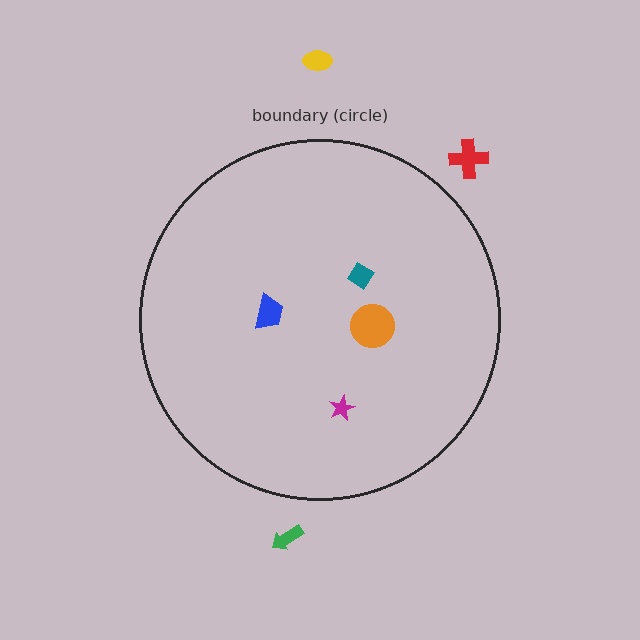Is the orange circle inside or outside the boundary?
Inside.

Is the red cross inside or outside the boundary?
Outside.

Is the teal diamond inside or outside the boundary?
Inside.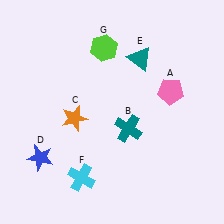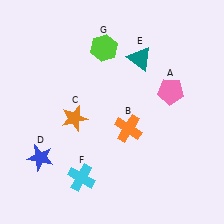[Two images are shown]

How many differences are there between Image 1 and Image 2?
There is 1 difference between the two images.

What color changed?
The cross (B) changed from teal in Image 1 to orange in Image 2.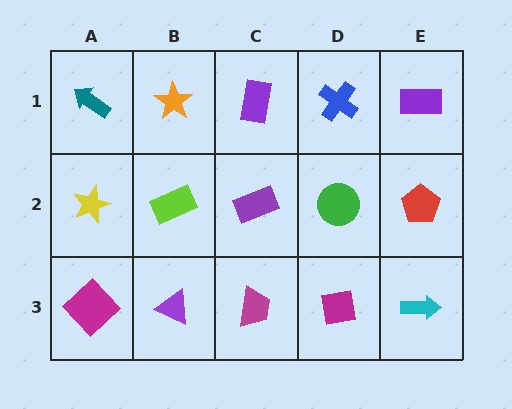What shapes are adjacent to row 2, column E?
A purple rectangle (row 1, column E), a cyan arrow (row 3, column E), a green circle (row 2, column D).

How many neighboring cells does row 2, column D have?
4.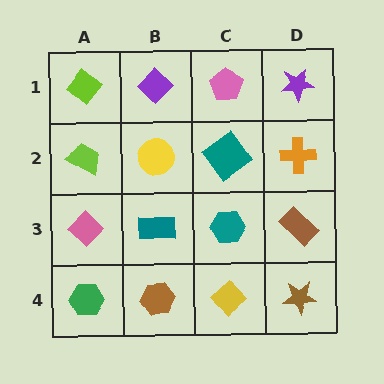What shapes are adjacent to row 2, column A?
A lime diamond (row 1, column A), a pink diamond (row 3, column A), a yellow circle (row 2, column B).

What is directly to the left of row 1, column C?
A purple diamond.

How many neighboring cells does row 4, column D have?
2.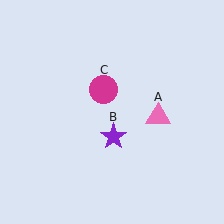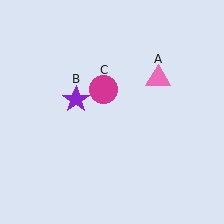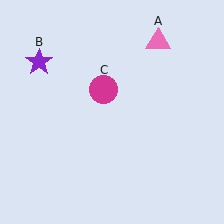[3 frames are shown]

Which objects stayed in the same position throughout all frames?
Magenta circle (object C) remained stationary.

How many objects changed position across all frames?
2 objects changed position: pink triangle (object A), purple star (object B).